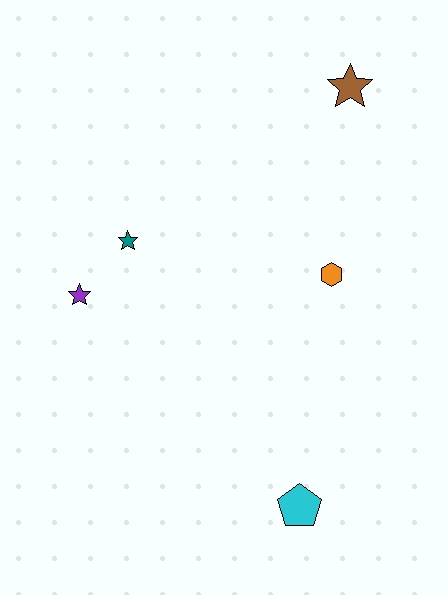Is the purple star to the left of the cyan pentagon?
Yes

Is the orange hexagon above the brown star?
No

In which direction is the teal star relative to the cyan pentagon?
The teal star is above the cyan pentagon.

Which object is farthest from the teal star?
The cyan pentagon is farthest from the teal star.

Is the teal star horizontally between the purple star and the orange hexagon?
Yes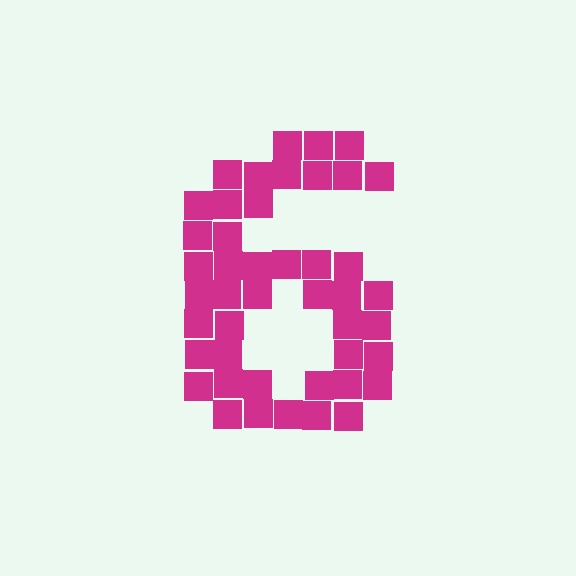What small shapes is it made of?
It is made of small squares.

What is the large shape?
The large shape is the digit 6.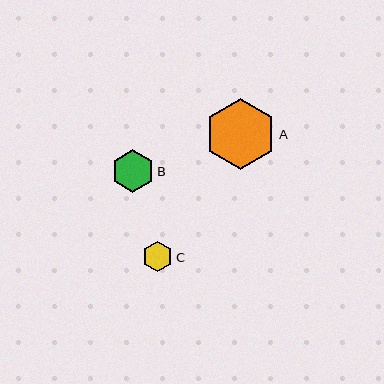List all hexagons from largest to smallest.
From largest to smallest: A, B, C.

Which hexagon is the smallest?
Hexagon C is the smallest with a size of approximately 31 pixels.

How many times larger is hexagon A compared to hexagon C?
Hexagon A is approximately 2.3 times the size of hexagon C.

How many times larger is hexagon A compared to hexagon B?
Hexagon A is approximately 1.7 times the size of hexagon B.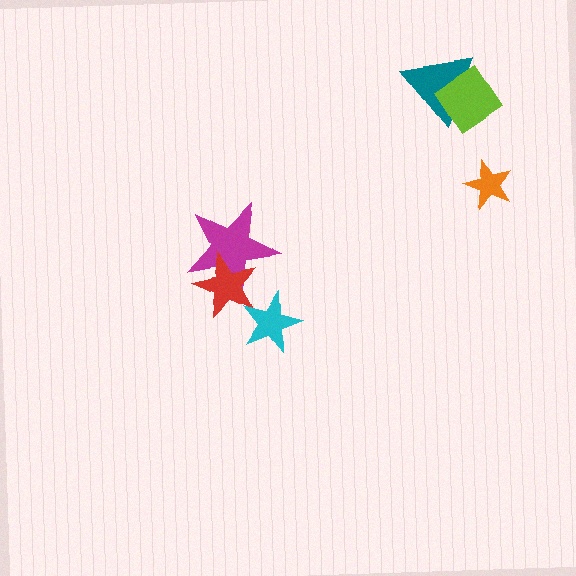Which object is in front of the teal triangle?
The lime diamond is in front of the teal triangle.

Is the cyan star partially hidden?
No, no other shape covers it.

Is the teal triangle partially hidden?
Yes, it is partially covered by another shape.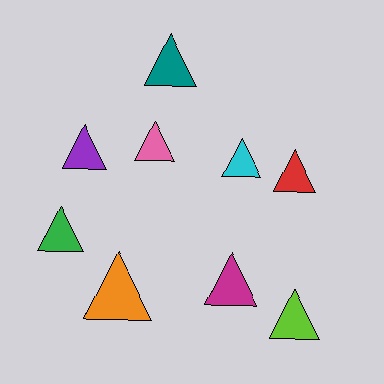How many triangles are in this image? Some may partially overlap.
There are 9 triangles.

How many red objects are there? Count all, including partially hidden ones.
There is 1 red object.